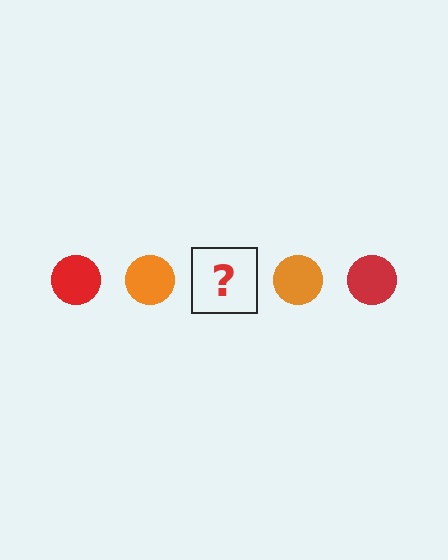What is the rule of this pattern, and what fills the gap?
The rule is that the pattern cycles through red, orange circles. The gap should be filled with a red circle.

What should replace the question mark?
The question mark should be replaced with a red circle.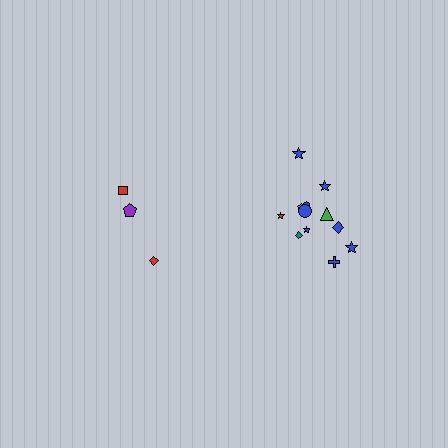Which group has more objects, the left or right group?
The right group.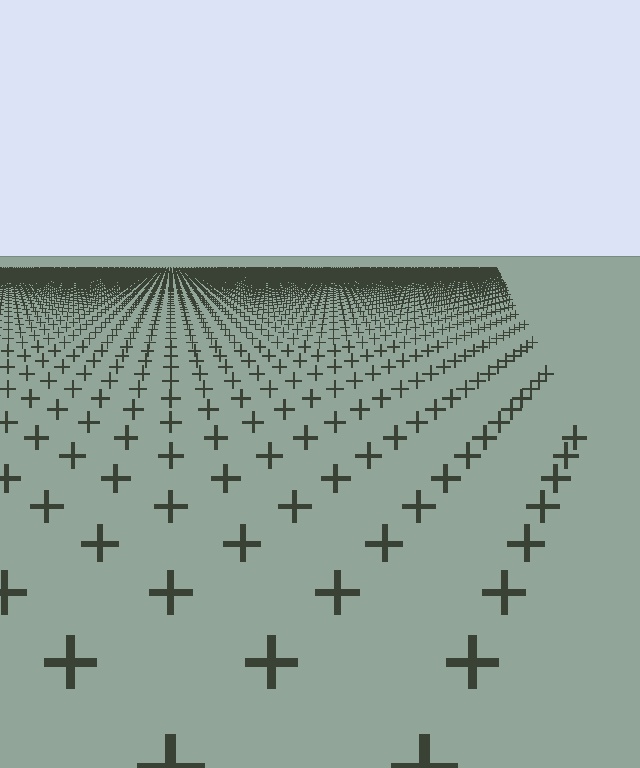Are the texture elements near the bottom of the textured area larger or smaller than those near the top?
Larger. Near the bottom, elements are closer to the viewer and appear at a bigger on-screen size.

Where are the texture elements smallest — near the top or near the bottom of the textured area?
Near the top.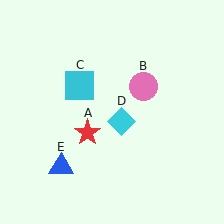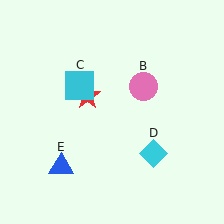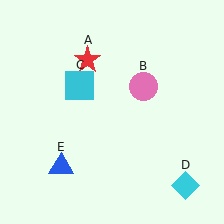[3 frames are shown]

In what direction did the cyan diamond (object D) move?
The cyan diamond (object D) moved down and to the right.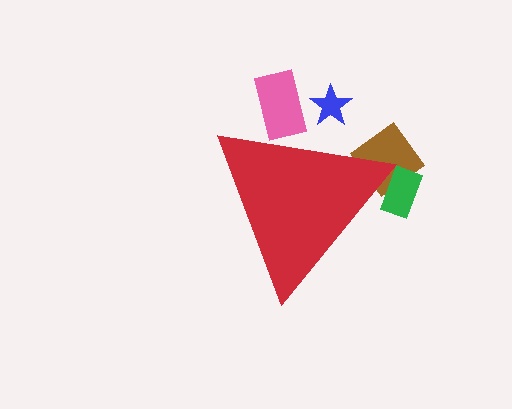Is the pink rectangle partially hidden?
Yes, the pink rectangle is partially hidden behind the red triangle.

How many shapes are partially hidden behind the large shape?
4 shapes are partially hidden.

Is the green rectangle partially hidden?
Yes, the green rectangle is partially hidden behind the red triangle.